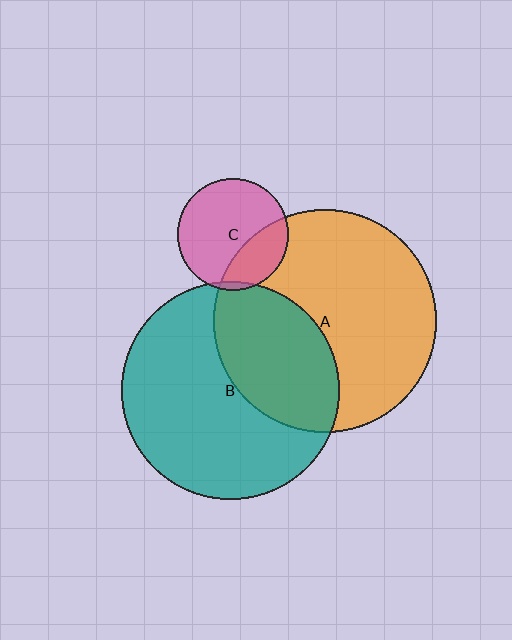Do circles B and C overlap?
Yes.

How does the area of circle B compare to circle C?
Approximately 3.9 times.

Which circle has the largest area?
Circle A (orange).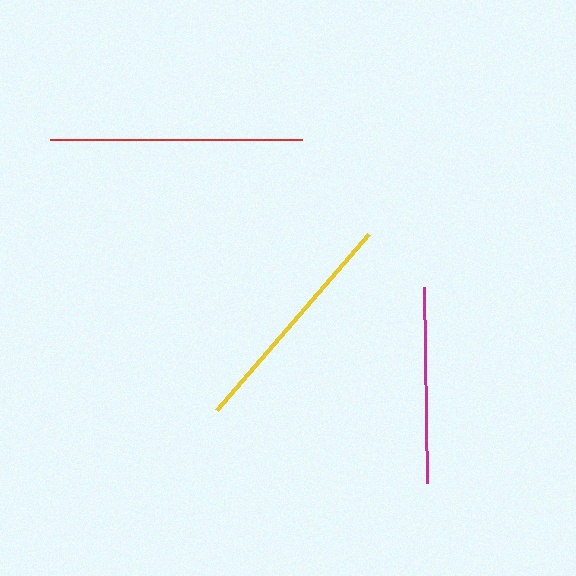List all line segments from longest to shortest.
From longest to shortest: red, yellow, magenta.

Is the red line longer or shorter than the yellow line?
The red line is longer than the yellow line.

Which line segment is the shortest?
The magenta line is the shortest at approximately 196 pixels.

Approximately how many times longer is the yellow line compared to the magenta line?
The yellow line is approximately 1.2 times the length of the magenta line.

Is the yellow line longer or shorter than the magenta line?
The yellow line is longer than the magenta line.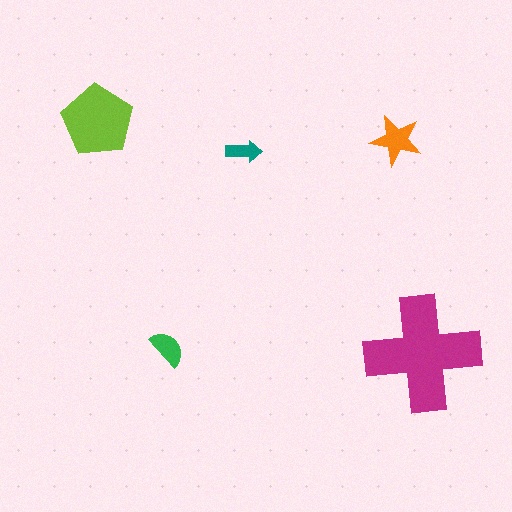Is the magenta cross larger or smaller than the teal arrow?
Larger.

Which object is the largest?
The magenta cross.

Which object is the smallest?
The teal arrow.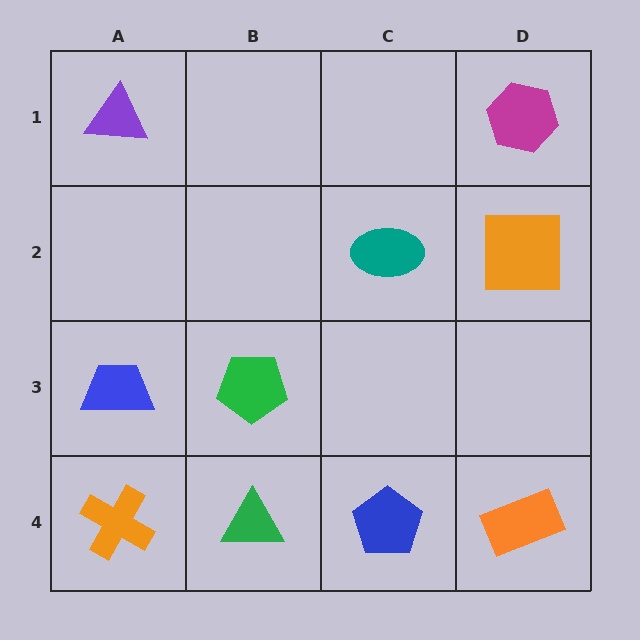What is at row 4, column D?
An orange rectangle.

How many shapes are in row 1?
2 shapes.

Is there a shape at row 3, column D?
No, that cell is empty.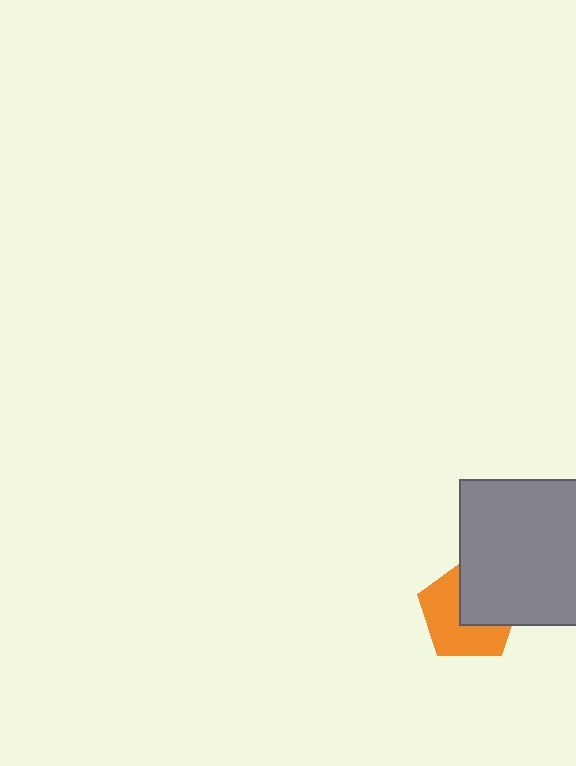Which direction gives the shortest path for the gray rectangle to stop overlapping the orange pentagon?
Moving toward the upper-right gives the shortest separation.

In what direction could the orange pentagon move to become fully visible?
The orange pentagon could move toward the lower-left. That would shift it out from behind the gray rectangle entirely.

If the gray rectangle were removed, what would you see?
You would see the complete orange pentagon.